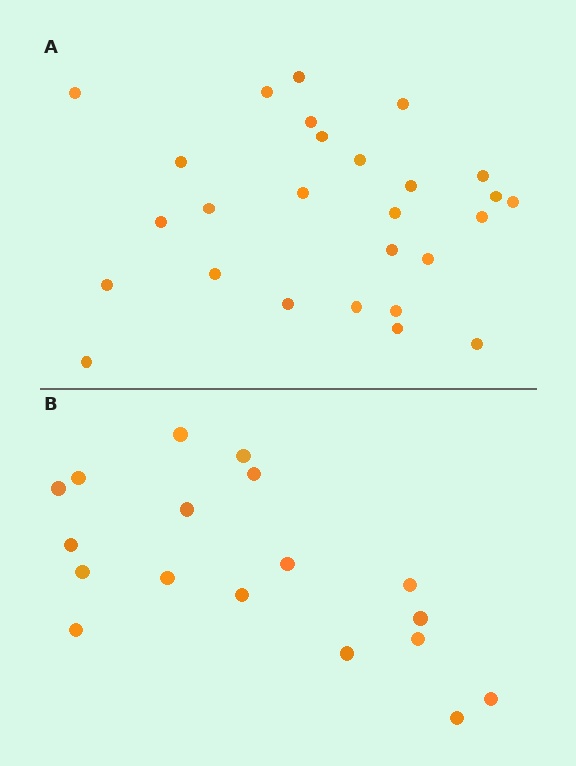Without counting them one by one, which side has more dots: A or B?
Region A (the top region) has more dots.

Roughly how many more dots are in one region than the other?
Region A has roughly 8 or so more dots than region B.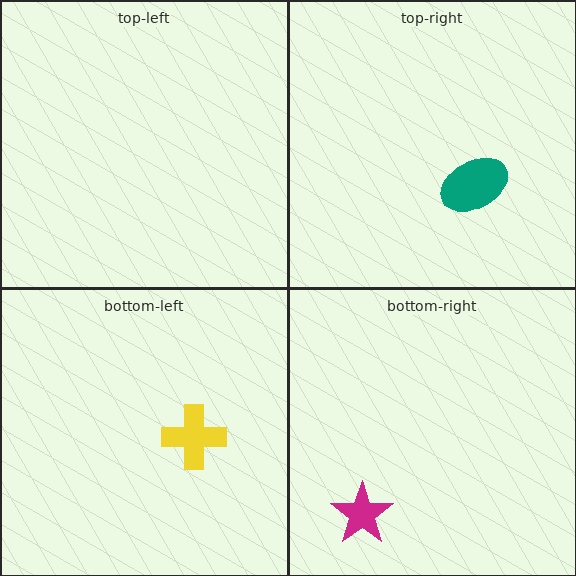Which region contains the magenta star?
The bottom-right region.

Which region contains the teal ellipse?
The top-right region.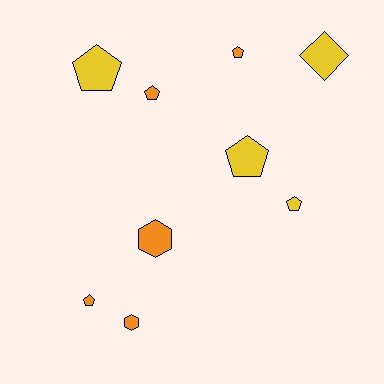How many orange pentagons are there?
There are 3 orange pentagons.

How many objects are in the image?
There are 9 objects.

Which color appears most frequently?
Orange, with 5 objects.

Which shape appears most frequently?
Pentagon, with 6 objects.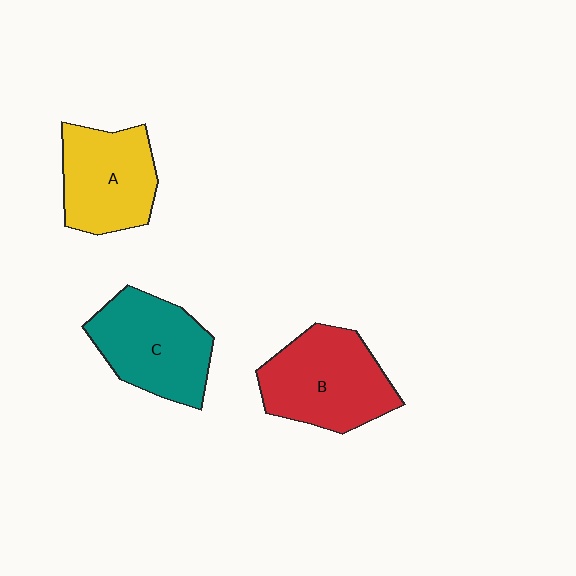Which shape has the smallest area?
Shape A (yellow).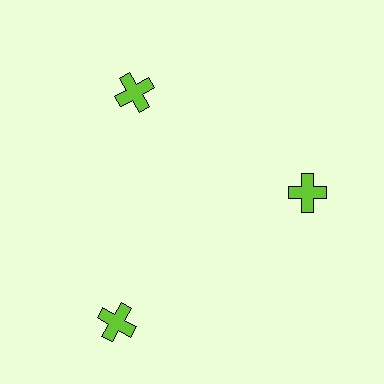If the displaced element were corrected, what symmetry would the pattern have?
It would have 3-fold rotational symmetry — the pattern would map onto itself every 120 degrees.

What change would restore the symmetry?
The symmetry would be restored by moving it inward, back onto the ring so that all 3 crosses sit at equal angles and equal distance from the center.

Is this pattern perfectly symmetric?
No. The 3 lime crosses are arranged in a ring, but one element near the 7 o'clock position is pushed outward from the center, breaking the 3-fold rotational symmetry.